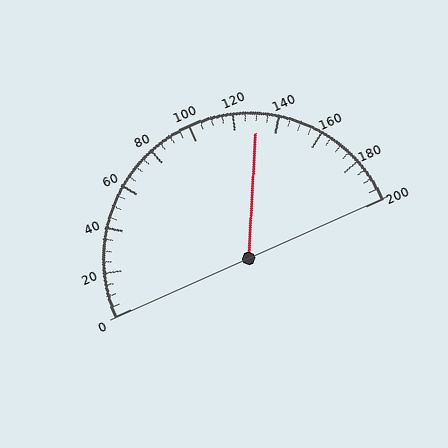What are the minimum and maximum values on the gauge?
The gauge ranges from 0 to 200.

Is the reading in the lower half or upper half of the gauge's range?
The reading is in the upper half of the range (0 to 200).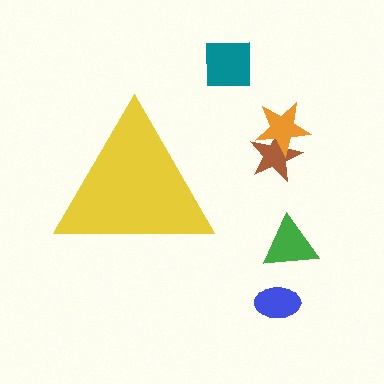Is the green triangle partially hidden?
No, the green triangle is fully visible.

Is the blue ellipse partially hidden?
No, the blue ellipse is fully visible.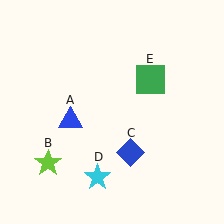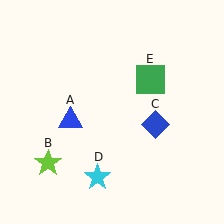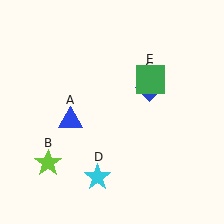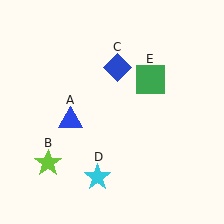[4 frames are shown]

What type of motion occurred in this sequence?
The blue diamond (object C) rotated counterclockwise around the center of the scene.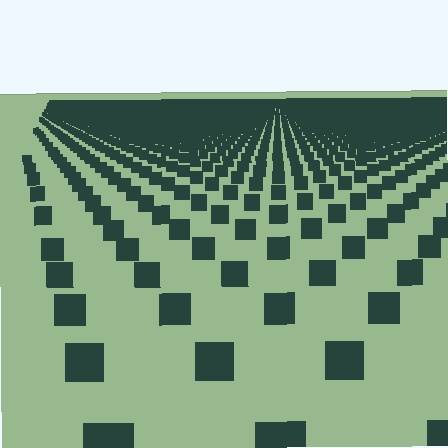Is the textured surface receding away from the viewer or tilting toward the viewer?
The surface is receding away from the viewer. Texture elements get smaller and denser toward the top.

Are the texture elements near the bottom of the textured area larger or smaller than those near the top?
Larger. Near the bottom, elements are closer to the viewer and appear at a bigger on-screen size.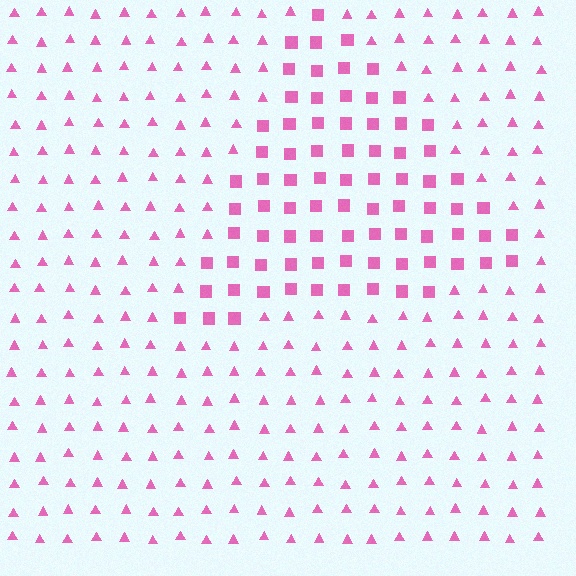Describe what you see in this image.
The image is filled with small pink elements arranged in a uniform grid. A triangle-shaped region contains squares, while the surrounding area contains triangles. The boundary is defined purely by the change in element shape.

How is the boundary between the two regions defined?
The boundary is defined by a change in element shape: squares inside vs. triangles outside. All elements share the same color and spacing.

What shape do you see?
I see a triangle.